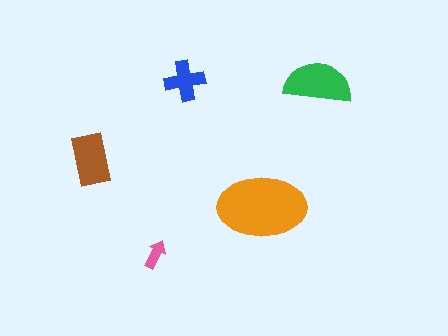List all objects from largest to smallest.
The orange ellipse, the green semicircle, the brown rectangle, the blue cross, the pink arrow.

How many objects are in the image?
There are 5 objects in the image.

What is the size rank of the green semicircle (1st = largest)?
2nd.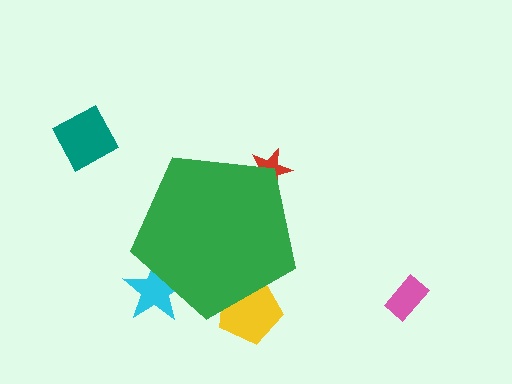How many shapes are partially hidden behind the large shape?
3 shapes are partially hidden.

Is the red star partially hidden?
Yes, the red star is partially hidden behind the green pentagon.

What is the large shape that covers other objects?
A green pentagon.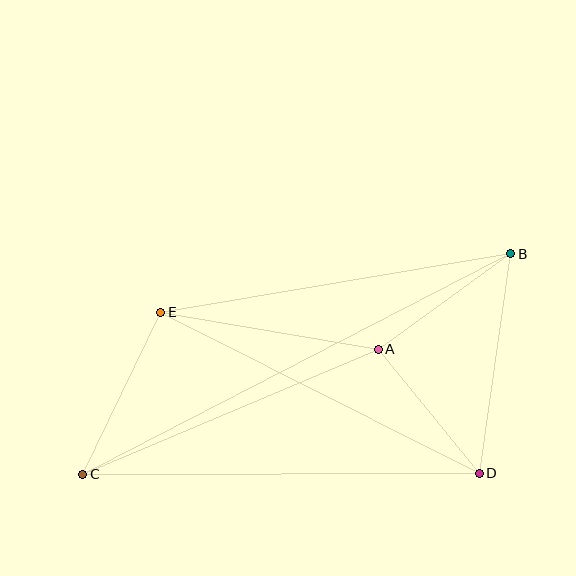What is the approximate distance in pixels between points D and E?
The distance between D and E is approximately 356 pixels.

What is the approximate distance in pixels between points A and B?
The distance between A and B is approximately 163 pixels.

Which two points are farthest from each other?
Points B and C are farthest from each other.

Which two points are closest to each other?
Points A and D are closest to each other.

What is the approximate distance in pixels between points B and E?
The distance between B and E is approximately 355 pixels.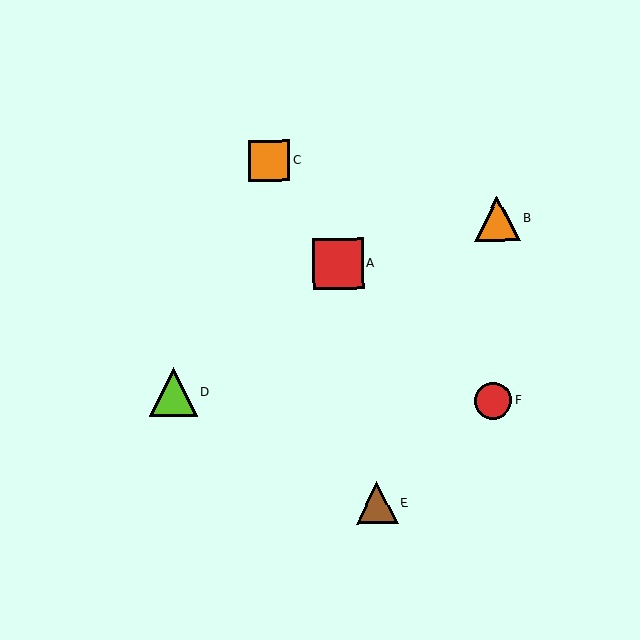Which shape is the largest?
The red square (labeled A) is the largest.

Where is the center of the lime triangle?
The center of the lime triangle is at (173, 392).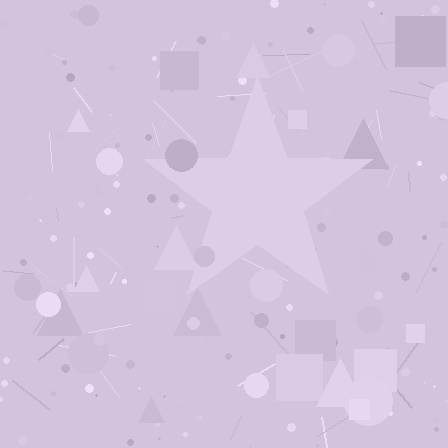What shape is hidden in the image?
A star is hidden in the image.